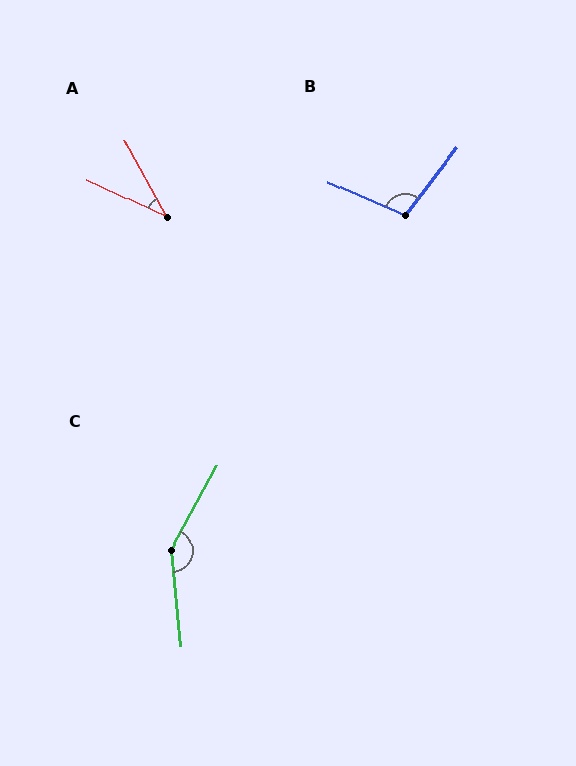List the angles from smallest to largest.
A (36°), B (104°), C (146°).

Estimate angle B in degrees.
Approximately 104 degrees.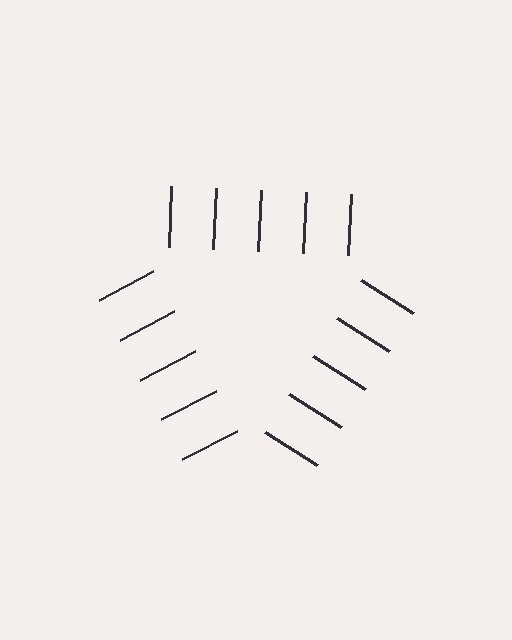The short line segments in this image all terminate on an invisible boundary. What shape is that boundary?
An illusory triangle — the line segments terminate on its edges but no continuous stroke is drawn.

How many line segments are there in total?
15 — 5 along each of the 3 edges.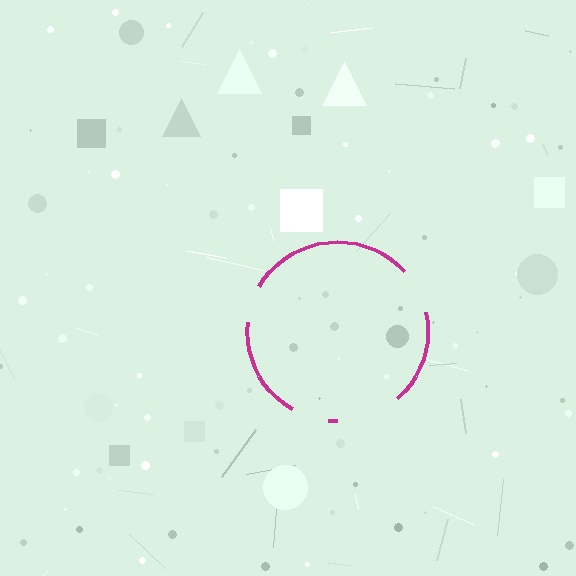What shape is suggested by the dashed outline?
The dashed outline suggests a circle.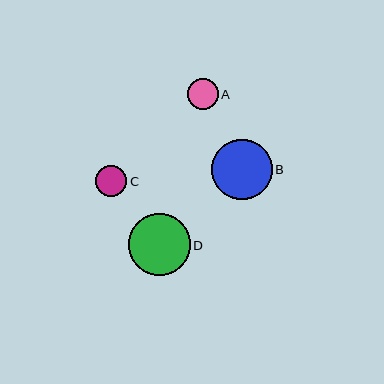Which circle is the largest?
Circle D is the largest with a size of approximately 62 pixels.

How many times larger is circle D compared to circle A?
Circle D is approximately 2.0 times the size of circle A.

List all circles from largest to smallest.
From largest to smallest: D, B, C, A.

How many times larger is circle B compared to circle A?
Circle B is approximately 2.0 times the size of circle A.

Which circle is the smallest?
Circle A is the smallest with a size of approximately 30 pixels.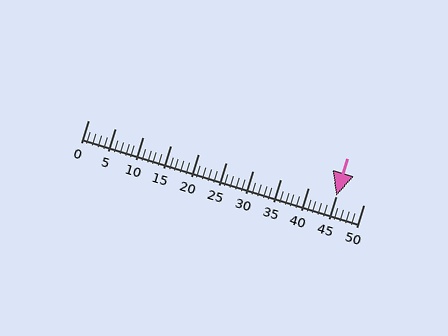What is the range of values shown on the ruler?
The ruler shows values from 0 to 50.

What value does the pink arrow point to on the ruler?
The pink arrow points to approximately 45.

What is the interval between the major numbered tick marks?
The major tick marks are spaced 5 units apart.